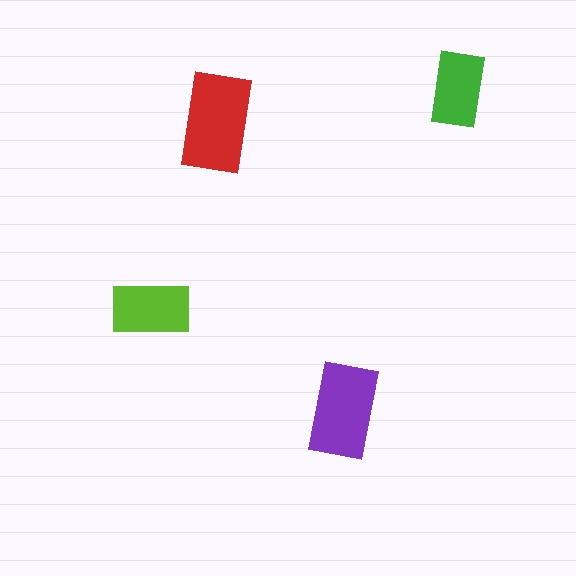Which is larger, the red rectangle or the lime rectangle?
The red one.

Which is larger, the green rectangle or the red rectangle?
The red one.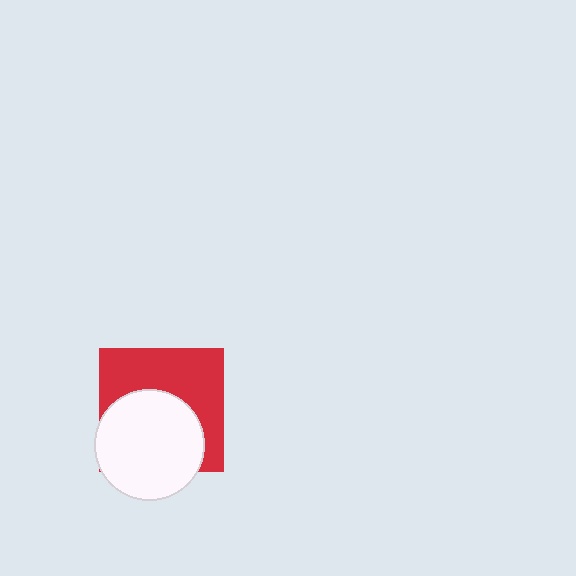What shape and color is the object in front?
The object in front is a white circle.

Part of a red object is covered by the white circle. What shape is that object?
It is a square.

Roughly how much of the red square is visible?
About half of it is visible (roughly 51%).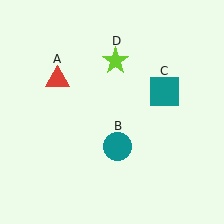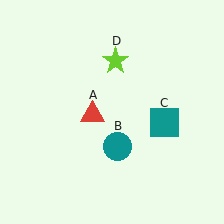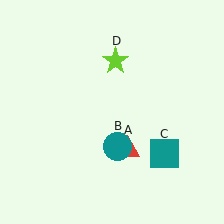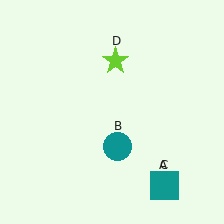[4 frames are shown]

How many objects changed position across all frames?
2 objects changed position: red triangle (object A), teal square (object C).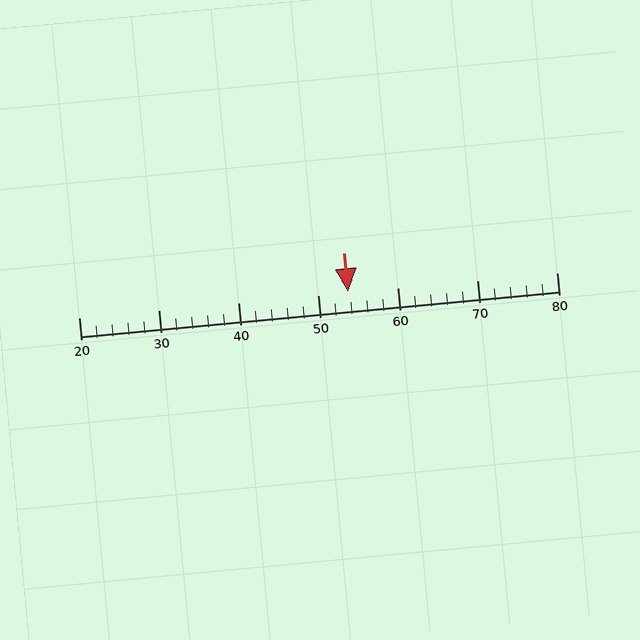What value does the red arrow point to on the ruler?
The red arrow points to approximately 54.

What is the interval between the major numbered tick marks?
The major tick marks are spaced 10 units apart.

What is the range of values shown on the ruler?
The ruler shows values from 20 to 80.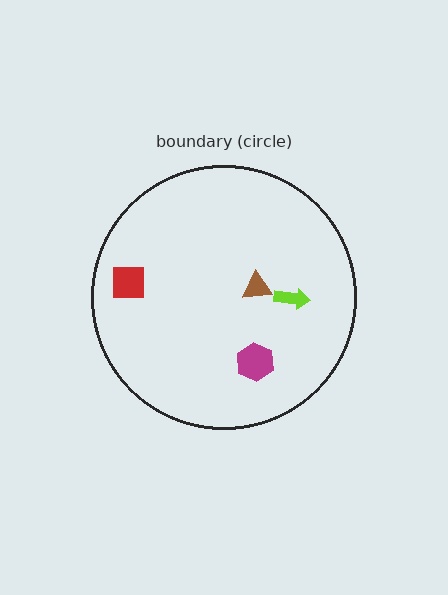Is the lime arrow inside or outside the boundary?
Inside.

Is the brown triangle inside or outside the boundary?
Inside.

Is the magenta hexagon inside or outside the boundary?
Inside.